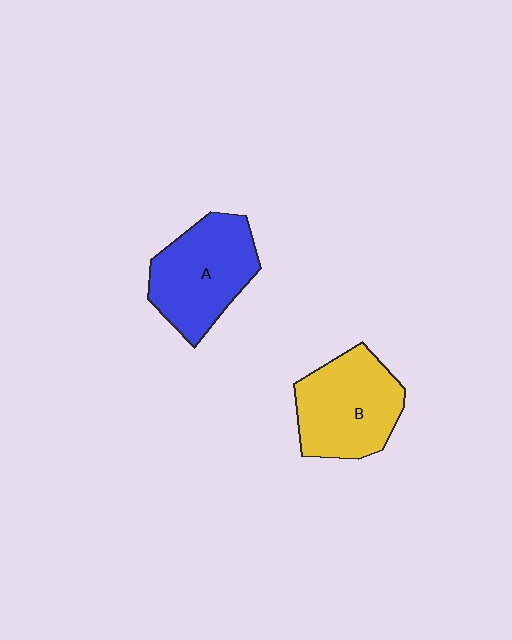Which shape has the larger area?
Shape A (blue).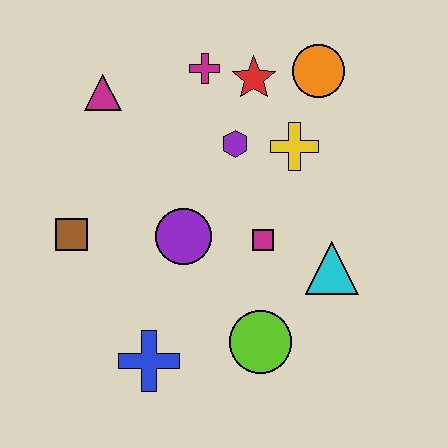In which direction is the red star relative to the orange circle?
The red star is to the left of the orange circle.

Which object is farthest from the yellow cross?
The blue cross is farthest from the yellow cross.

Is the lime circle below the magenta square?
Yes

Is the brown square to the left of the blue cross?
Yes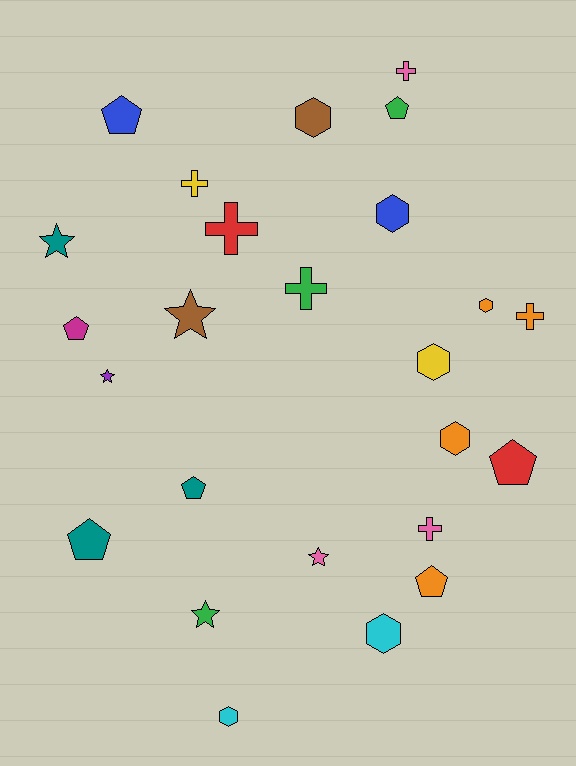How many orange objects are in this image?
There are 4 orange objects.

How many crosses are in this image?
There are 6 crosses.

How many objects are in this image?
There are 25 objects.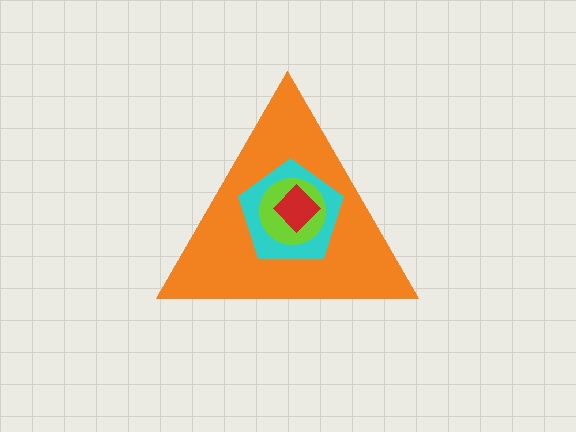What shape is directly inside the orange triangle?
The cyan pentagon.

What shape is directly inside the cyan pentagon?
The lime circle.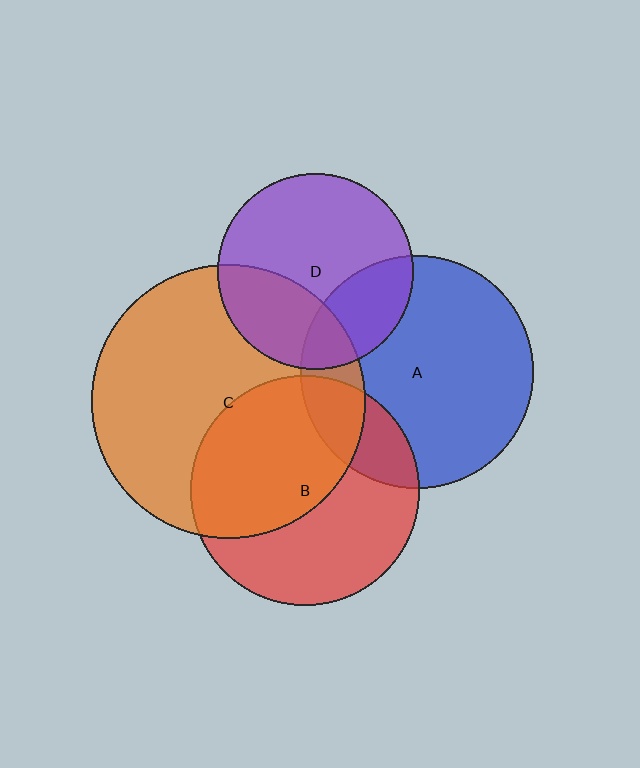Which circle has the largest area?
Circle C (orange).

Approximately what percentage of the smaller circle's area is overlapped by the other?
Approximately 30%.